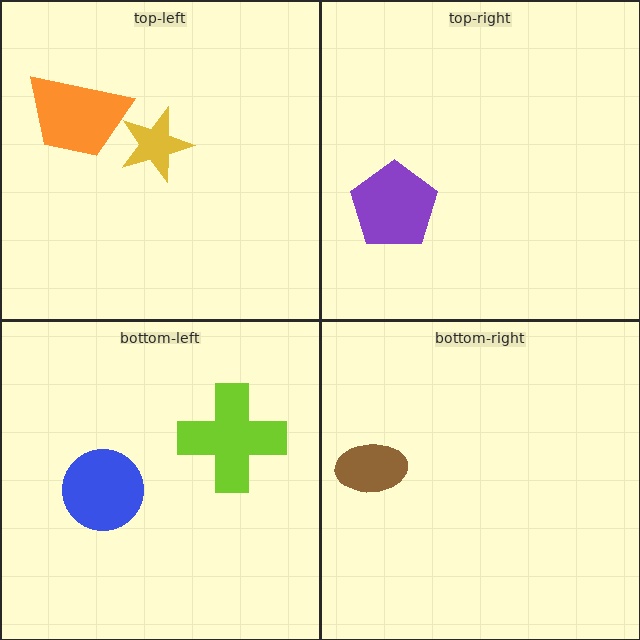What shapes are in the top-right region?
The purple pentagon.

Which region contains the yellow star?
The top-left region.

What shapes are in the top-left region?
The orange trapezoid, the yellow star.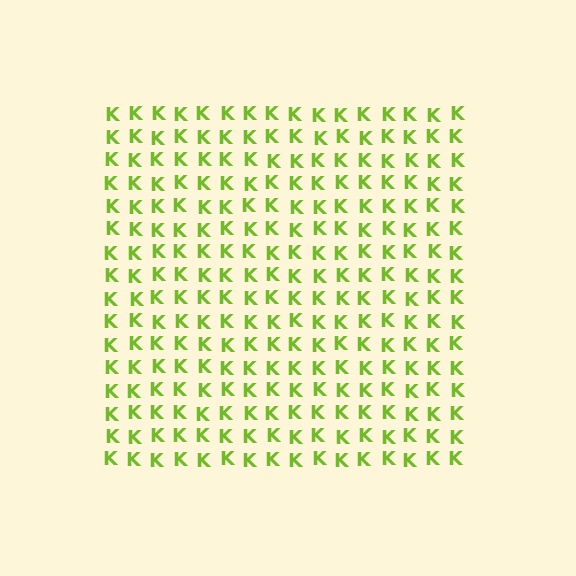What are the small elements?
The small elements are letter K's.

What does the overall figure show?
The overall figure shows a square.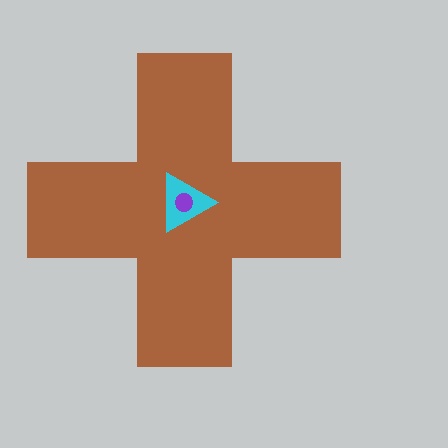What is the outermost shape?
The brown cross.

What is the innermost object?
The purple circle.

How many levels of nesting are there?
3.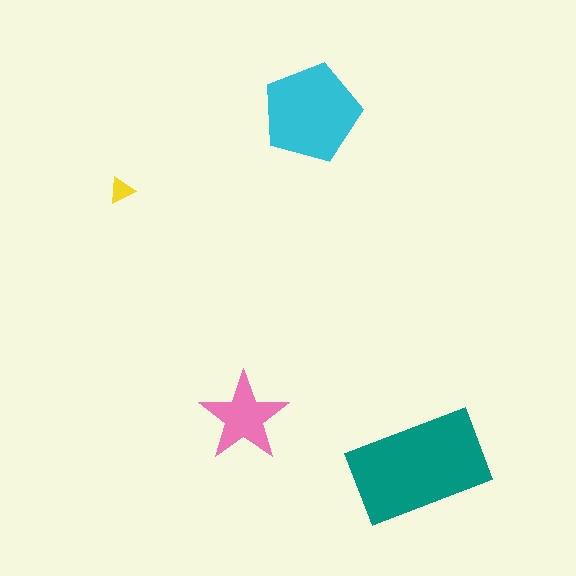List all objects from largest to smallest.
The teal rectangle, the cyan pentagon, the pink star, the yellow triangle.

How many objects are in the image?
There are 4 objects in the image.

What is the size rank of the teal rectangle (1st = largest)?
1st.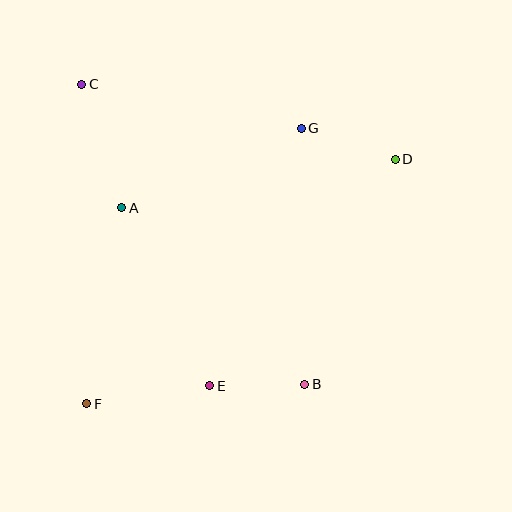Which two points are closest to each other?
Points B and E are closest to each other.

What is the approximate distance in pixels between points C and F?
The distance between C and F is approximately 319 pixels.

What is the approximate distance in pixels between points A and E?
The distance between A and E is approximately 199 pixels.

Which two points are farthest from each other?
Points D and F are farthest from each other.